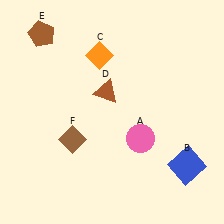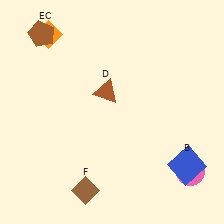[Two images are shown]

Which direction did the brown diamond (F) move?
The brown diamond (F) moved down.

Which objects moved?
The objects that moved are: the pink circle (A), the orange diamond (C), the brown diamond (F).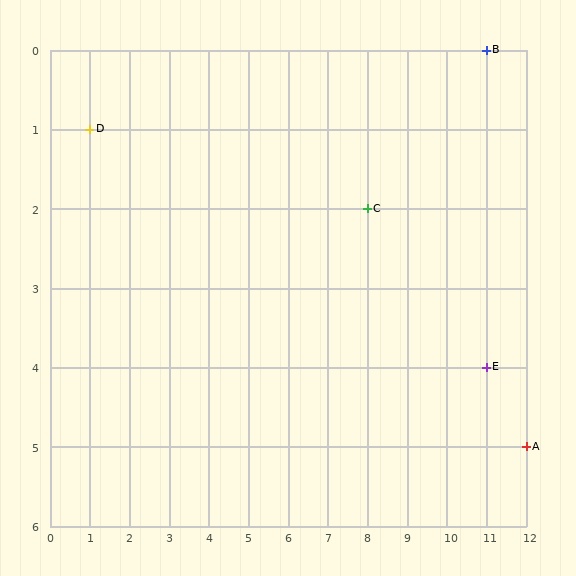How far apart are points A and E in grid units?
Points A and E are 1 column and 1 row apart (about 1.4 grid units diagonally).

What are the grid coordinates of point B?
Point B is at grid coordinates (11, 0).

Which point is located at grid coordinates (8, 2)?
Point C is at (8, 2).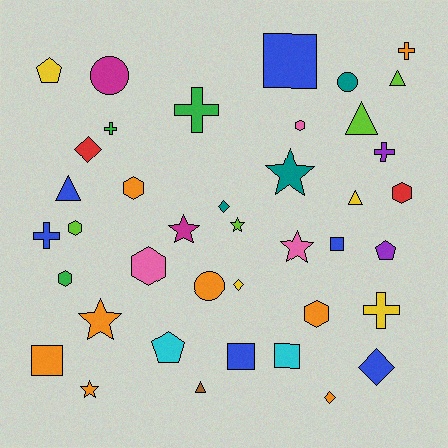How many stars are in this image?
There are 6 stars.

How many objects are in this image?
There are 40 objects.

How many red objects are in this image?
There are 2 red objects.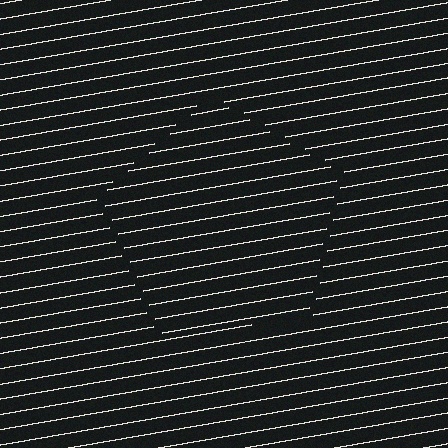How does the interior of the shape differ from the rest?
The interior of the shape contains the same grating, shifted by half a period — the contour is defined by the phase discontinuity where line-ends from the inner and outer gratings abut.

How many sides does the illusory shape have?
5 sides — the line-ends trace a pentagon.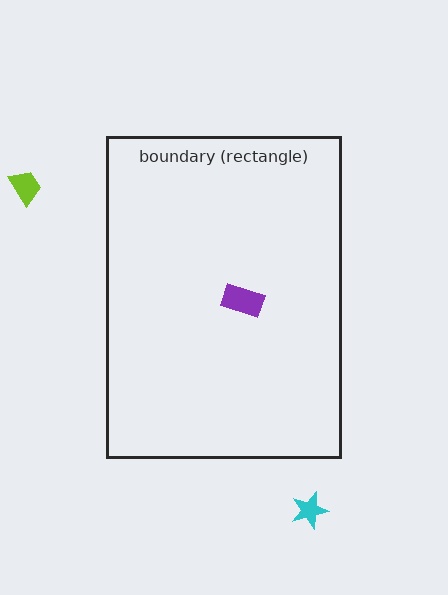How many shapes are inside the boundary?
1 inside, 2 outside.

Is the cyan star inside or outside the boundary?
Outside.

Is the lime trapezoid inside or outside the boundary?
Outside.